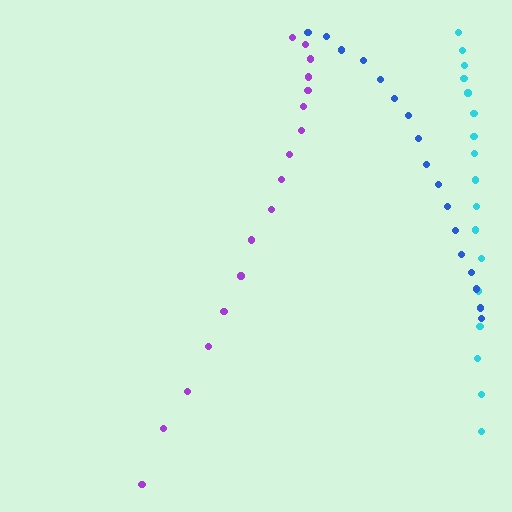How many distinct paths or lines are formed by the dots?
There are 3 distinct paths.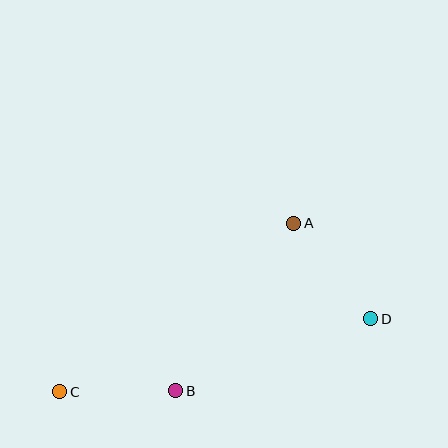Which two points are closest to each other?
Points B and C are closest to each other.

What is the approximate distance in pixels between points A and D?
The distance between A and D is approximately 123 pixels.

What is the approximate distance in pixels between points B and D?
The distance between B and D is approximately 208 pixels.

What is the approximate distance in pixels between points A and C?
The distance between A and C is approximately 288 pixels.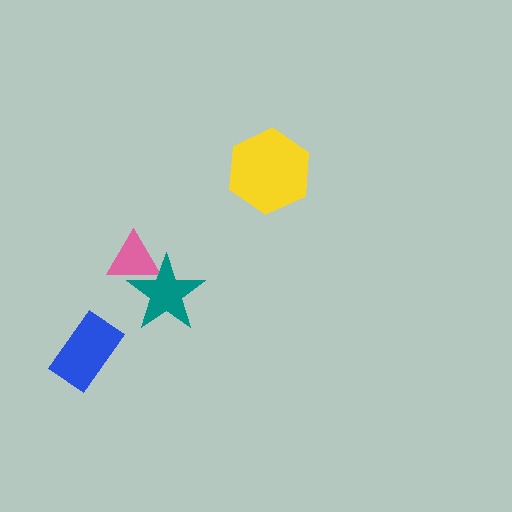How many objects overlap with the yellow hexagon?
0 objects overlap with the yellow hexagon.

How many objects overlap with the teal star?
1 object overlaps with the teal star.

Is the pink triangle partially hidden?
Yes, it is partially covered by another shape.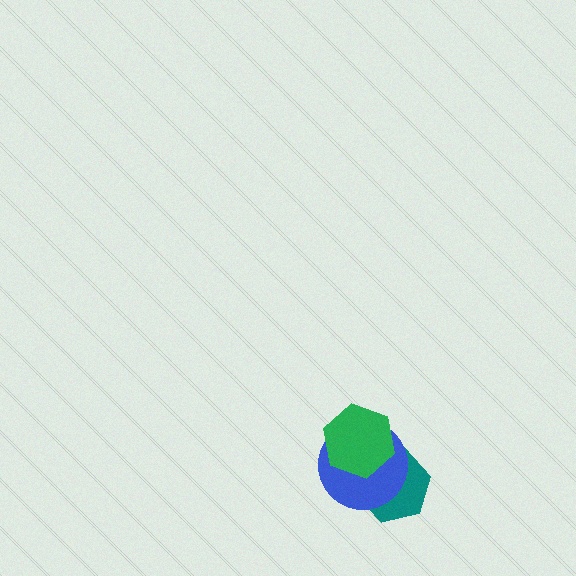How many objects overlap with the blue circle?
2 objects overlap with the blue circle.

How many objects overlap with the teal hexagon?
2 objects overlap with the teal hexagon.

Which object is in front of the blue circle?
The green hexagon is in front of the blue circle.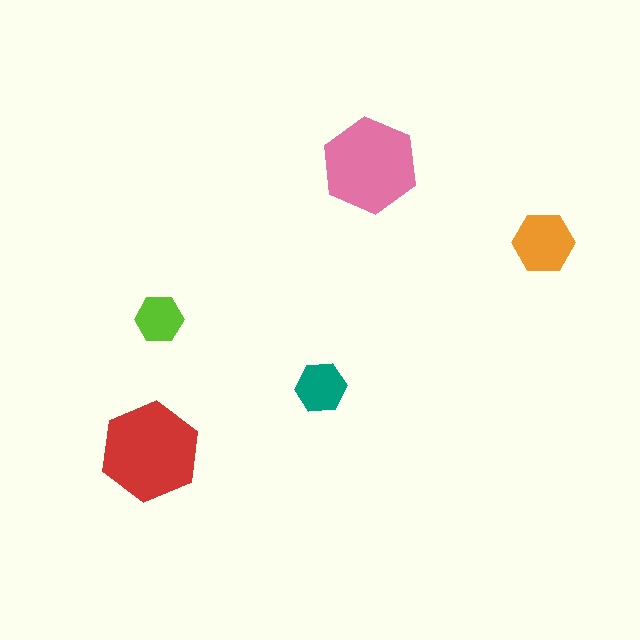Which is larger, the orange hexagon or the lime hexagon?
The orange one.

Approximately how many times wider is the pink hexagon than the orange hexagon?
About 1.5 times wider.